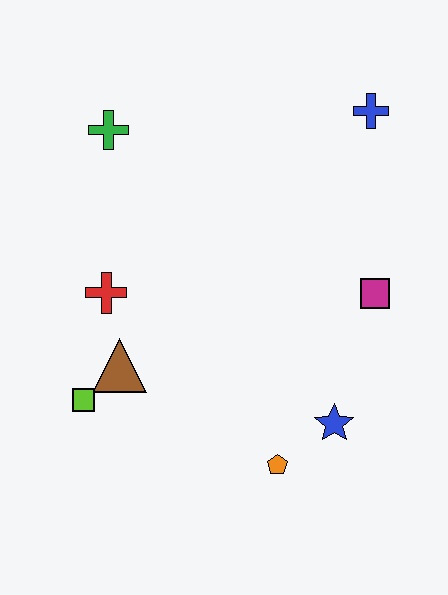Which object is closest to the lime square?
The brown triangle is closest to the lime square.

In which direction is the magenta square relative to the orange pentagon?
The magenta square is above the orange pentagon.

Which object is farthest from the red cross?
The blue cross is farthest from the red cross.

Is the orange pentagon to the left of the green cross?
No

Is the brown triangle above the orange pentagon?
Yes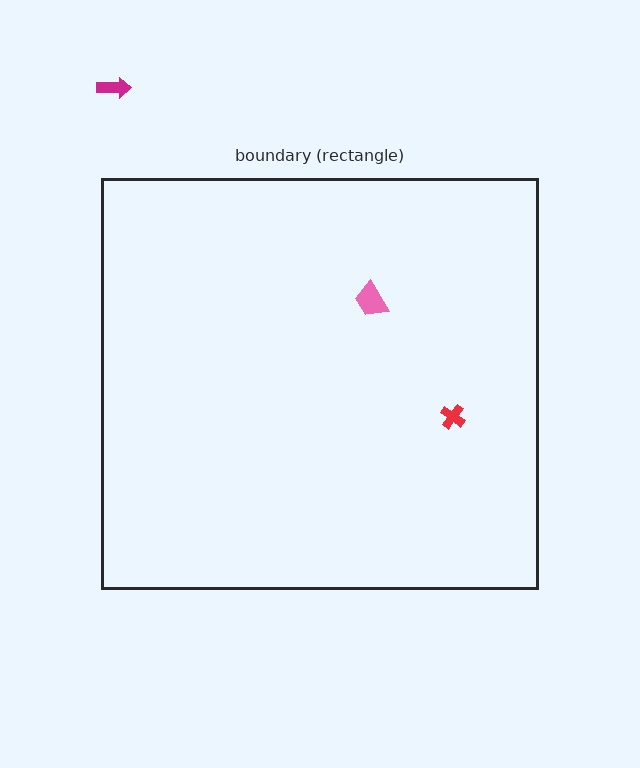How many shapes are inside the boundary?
2 inside, 1 outside.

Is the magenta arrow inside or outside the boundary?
Outside.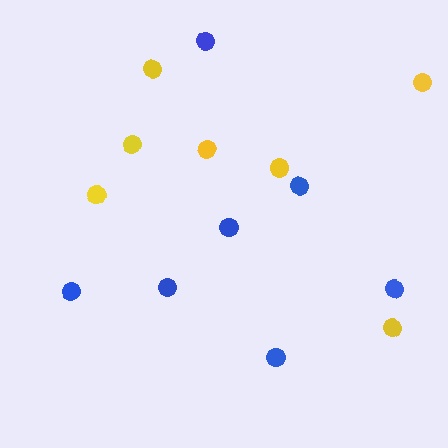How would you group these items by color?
There are 2 groups: one group of blue circles (7) and one group of yellow circles (7).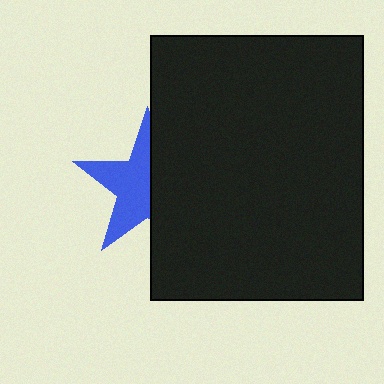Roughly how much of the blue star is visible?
About half of it is visible (roughly 52%).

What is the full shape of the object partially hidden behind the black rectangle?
The partially hidden object is a blue star.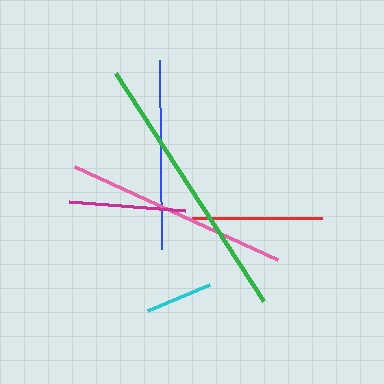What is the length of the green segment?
The green segment is approximately 271 pixels long.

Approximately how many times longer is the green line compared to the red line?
The green line is approximately 2.1 times the length of the red line.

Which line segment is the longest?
The green line is the longest at approximately 271 pixels.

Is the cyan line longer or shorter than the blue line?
The blue line is longer than the cyan line.